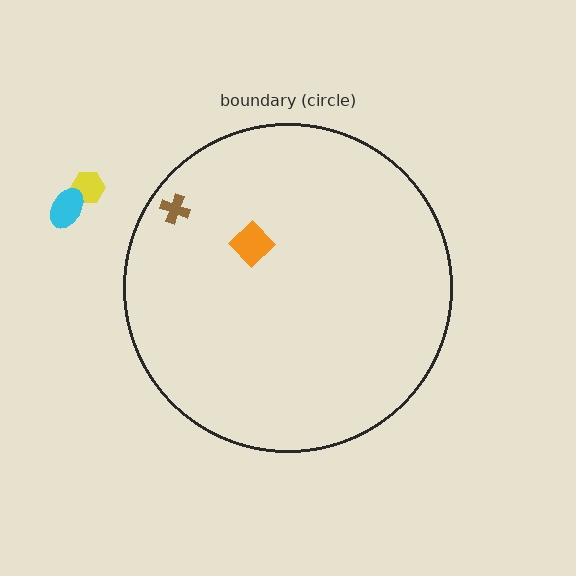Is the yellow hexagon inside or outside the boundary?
Outside.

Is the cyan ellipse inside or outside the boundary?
Outside.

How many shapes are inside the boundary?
2 inside, 2 outside.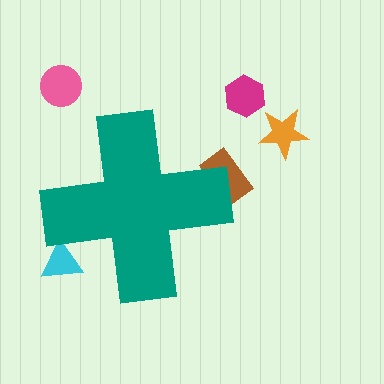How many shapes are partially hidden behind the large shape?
2 shapes are partially hidden.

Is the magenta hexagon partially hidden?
No, the magenta hexagon is fully visible.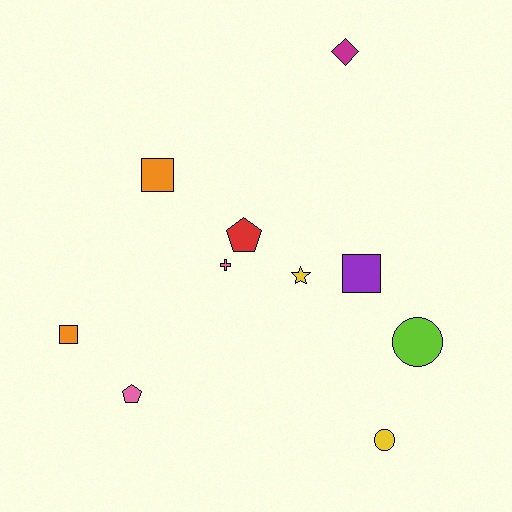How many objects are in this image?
There are 10 objects.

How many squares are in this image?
There are 3 squares.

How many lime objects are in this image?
There is 1 lime object.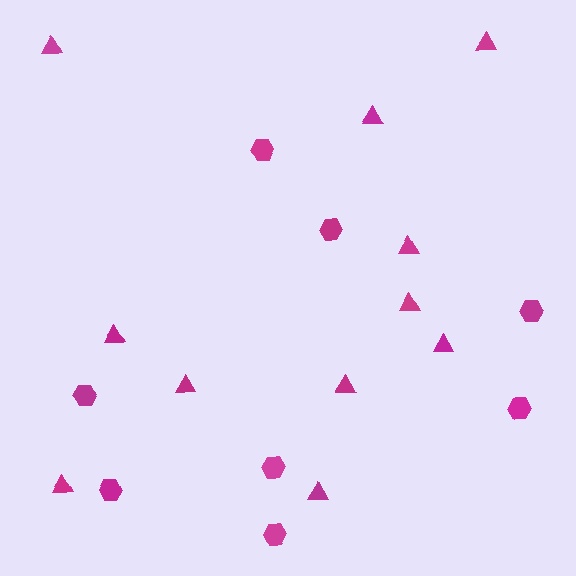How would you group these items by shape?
There are 2 groups: one group of hexagons (8) and one group of triangles (11).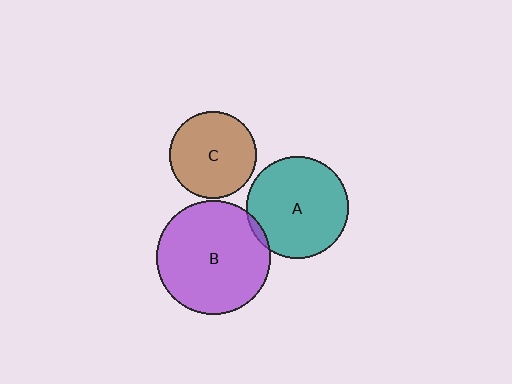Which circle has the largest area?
Circle B (purple).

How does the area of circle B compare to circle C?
Approximately 1.7 times.